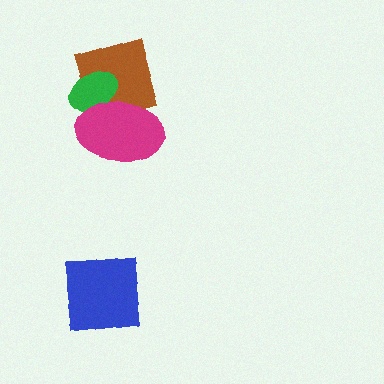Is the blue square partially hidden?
No, no other shape covers it.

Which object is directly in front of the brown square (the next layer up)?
The green ellipse is directly in front of the brown square.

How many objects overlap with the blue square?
0 objects overlap with the blue square.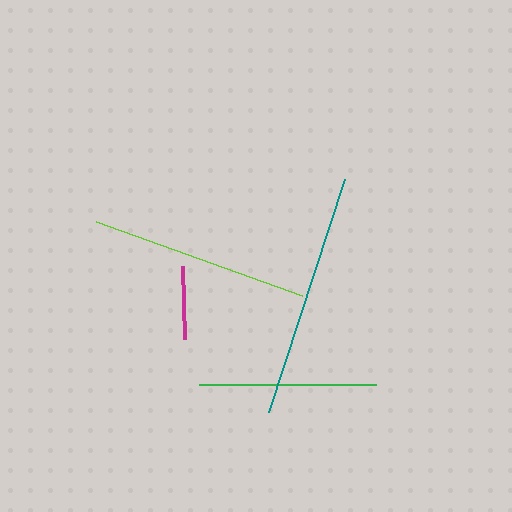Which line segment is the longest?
The teal line is the longest at approximately 245 pixels.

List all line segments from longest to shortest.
From longest to shortest: teal, lime, green, magenta.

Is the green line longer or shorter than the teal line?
The teal line is longer than the green line.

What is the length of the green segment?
The green segment is approximately 177 pixels long.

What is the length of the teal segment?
The teal segment is approximately 245 pixels long.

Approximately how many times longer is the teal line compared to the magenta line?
The teal line is approximately 3.3 times the length of the magenta line.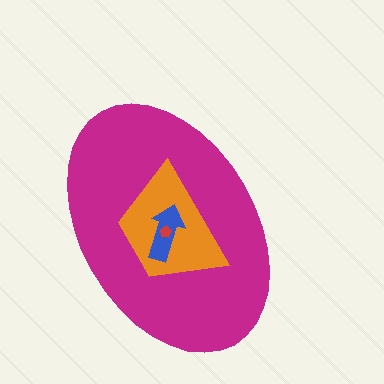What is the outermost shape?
The magenta ellipse.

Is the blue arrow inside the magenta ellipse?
Yes.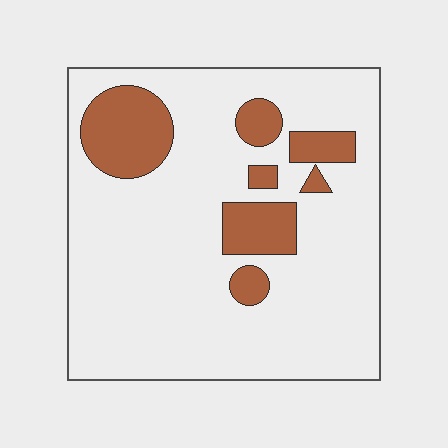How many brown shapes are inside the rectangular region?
7.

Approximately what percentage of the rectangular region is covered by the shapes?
Approximately 20%.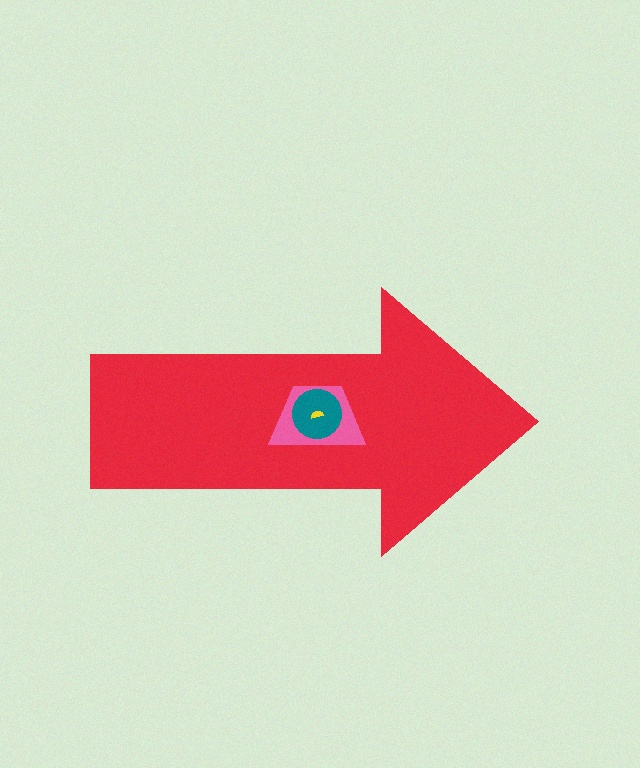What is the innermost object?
The yellow semicircle.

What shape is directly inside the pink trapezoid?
The teal circle.